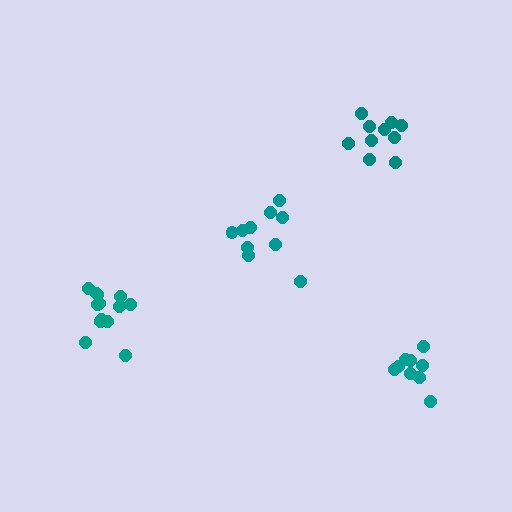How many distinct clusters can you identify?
There are 4 distinct clusters.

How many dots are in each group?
Group 1: 9 dots, Group 2: 10 dots, Group 3: 13 dots, Group 4: 10 dots (42 total).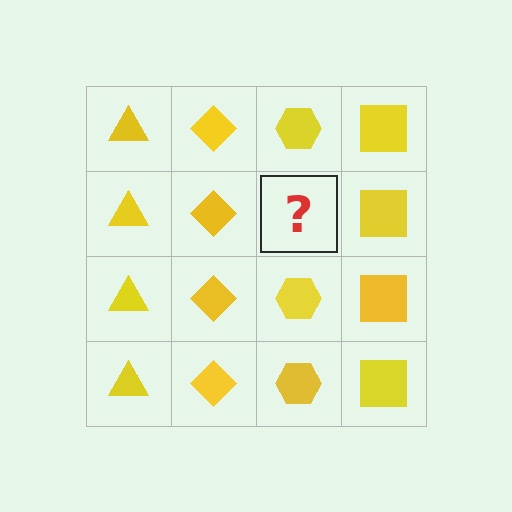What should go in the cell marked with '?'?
The missing cell should contain a yellow hexagon.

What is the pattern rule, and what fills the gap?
The rule is that each column has a consistent shape. The gap should be filled with a yellow hexagon.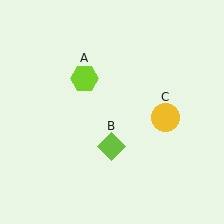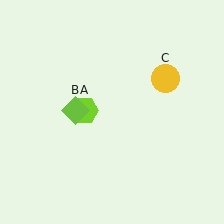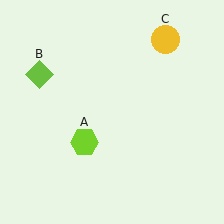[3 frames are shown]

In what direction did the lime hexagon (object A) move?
The lime hexagon (object A) moved down.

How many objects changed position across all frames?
3 objects changed position: lime hexagon (object A), lime diamond (object B), yellow circle (object C).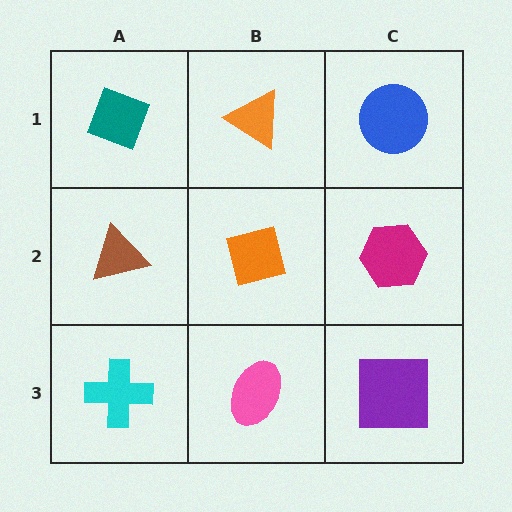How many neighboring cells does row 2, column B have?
4.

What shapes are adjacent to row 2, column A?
A teal diamond (row 1, column A), a cyan cross (row 3, column A), an orange square (row 2, column B).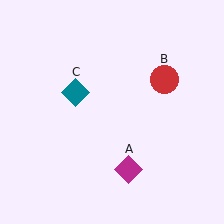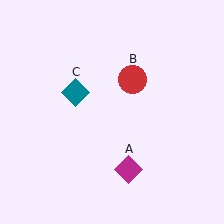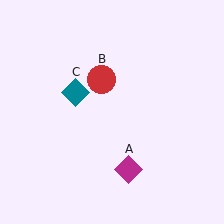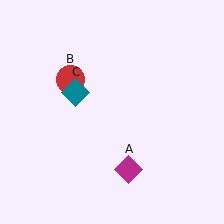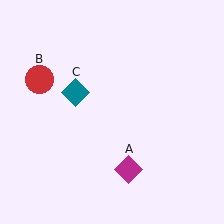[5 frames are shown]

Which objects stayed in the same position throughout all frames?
Magenta diamond (object A) and teal diamond (object C) remained stationary.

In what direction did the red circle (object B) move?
The red circle (object B) moved left.